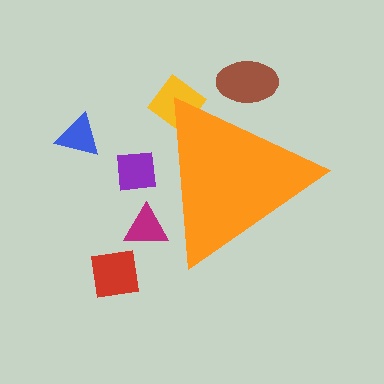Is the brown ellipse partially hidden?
Yes, the brown ellipse is partially hidden behind the orange triangle.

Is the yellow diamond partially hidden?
Yes, the yellow diamond is partially hidden behind the orange triangle.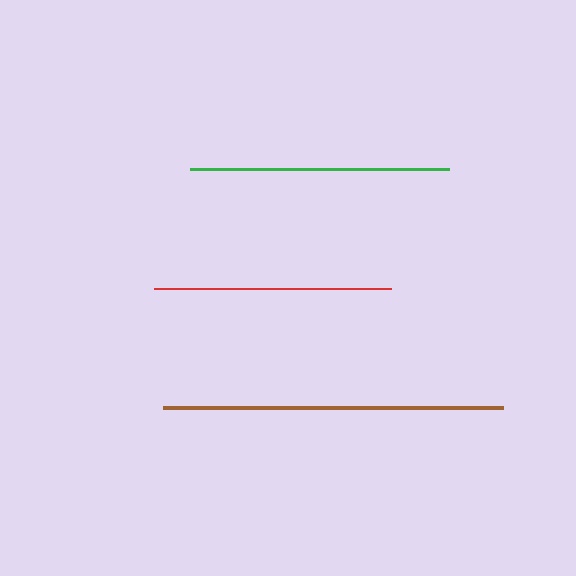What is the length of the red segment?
The red segment is approximately 237 pixels long.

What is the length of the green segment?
The green segment is approximately 259 pixels long.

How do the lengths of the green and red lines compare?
The green and red lines are approximately the same length.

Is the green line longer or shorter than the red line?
The green line is longer than the red line.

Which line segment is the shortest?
The red line is the shortest at approximately 237 pixels.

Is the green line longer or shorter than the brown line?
The brown line is longer than the green line.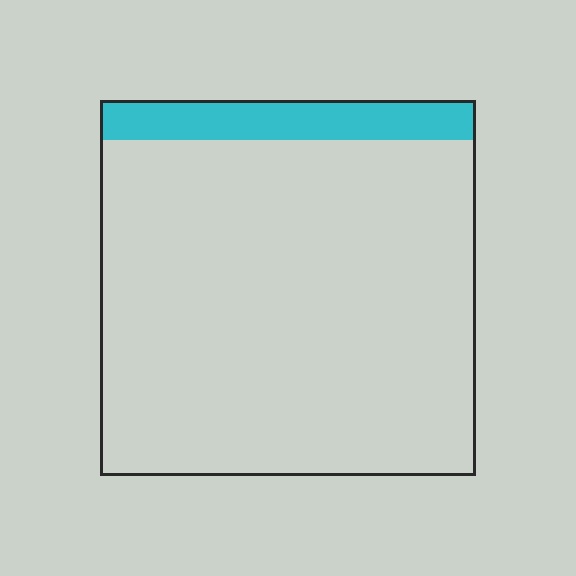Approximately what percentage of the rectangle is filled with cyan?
Approximately 10%.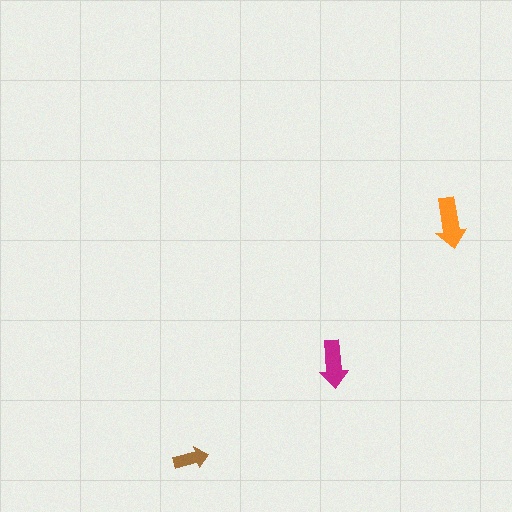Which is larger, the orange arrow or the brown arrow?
The orange one.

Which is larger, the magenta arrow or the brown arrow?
The magenta one.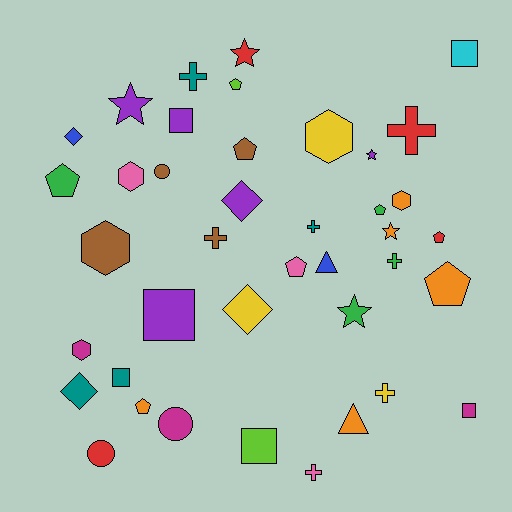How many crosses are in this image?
There are 7 crosses.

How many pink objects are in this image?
There are 3 pink objects.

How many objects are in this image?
There are 40 objects.